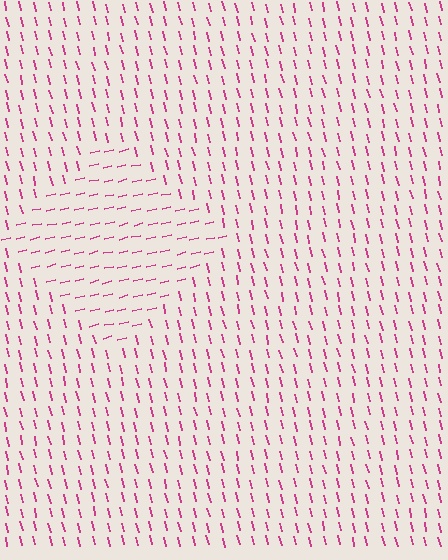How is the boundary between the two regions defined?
The boundary is defined purely by a change in line orientation (approximately 90 degrees difference). All lines are the same color and thickness.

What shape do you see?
I see a diamond.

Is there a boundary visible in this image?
Yes, there is a texture boundary formed by a change in line orientation.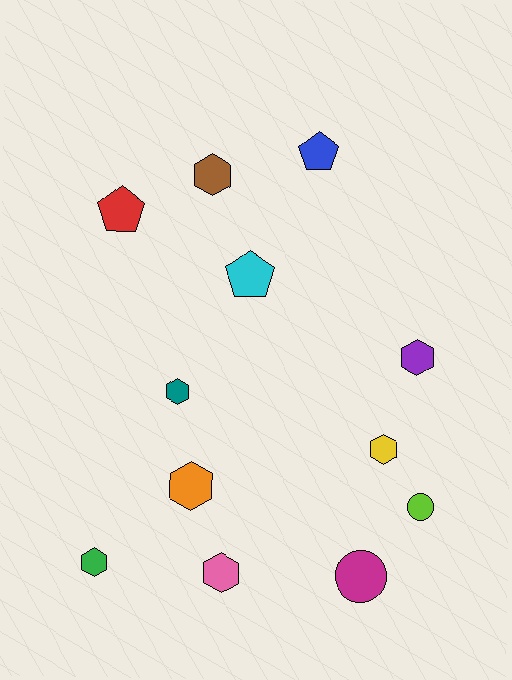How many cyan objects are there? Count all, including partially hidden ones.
There is 1 cyan object.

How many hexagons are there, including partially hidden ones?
There are 7 hexagons.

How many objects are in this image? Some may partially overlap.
There are 12 objects.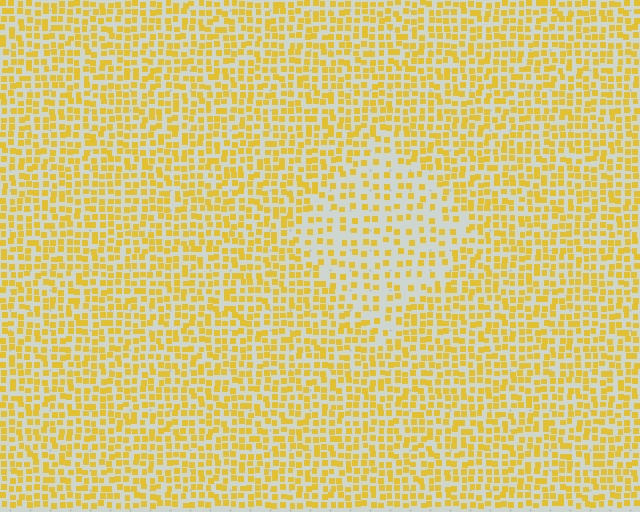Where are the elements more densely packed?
The elements are more densely packed outside the diamond boundary.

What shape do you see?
I see a diamond.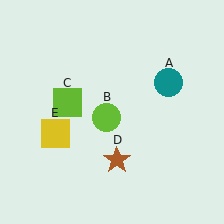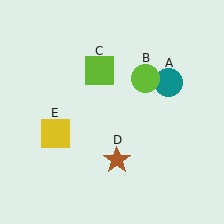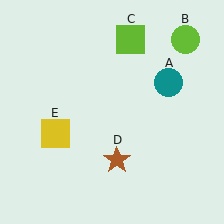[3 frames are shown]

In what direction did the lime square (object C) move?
The lime square (object C) moved up and to the right.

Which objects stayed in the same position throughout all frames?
Teal circle (object A) and brown star (object D) and yellow square (object E) remained stationary.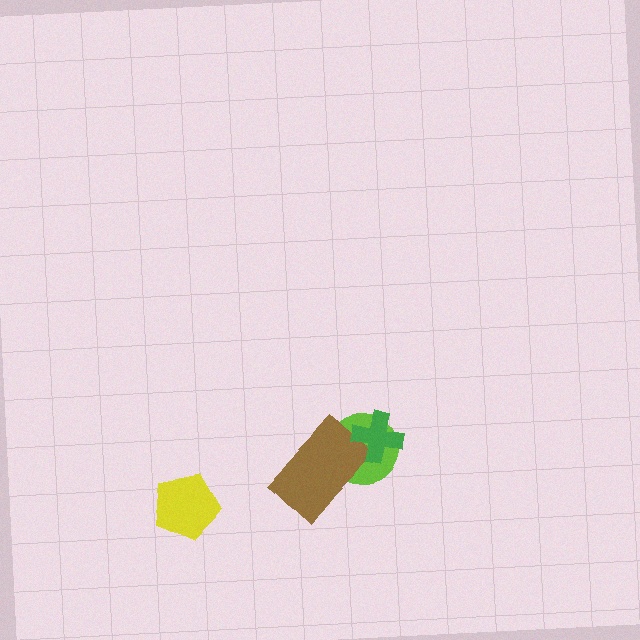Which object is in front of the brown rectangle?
The green cross is in front of the brown rectangle.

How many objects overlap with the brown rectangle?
2 objects overlap with the brown rectangle.